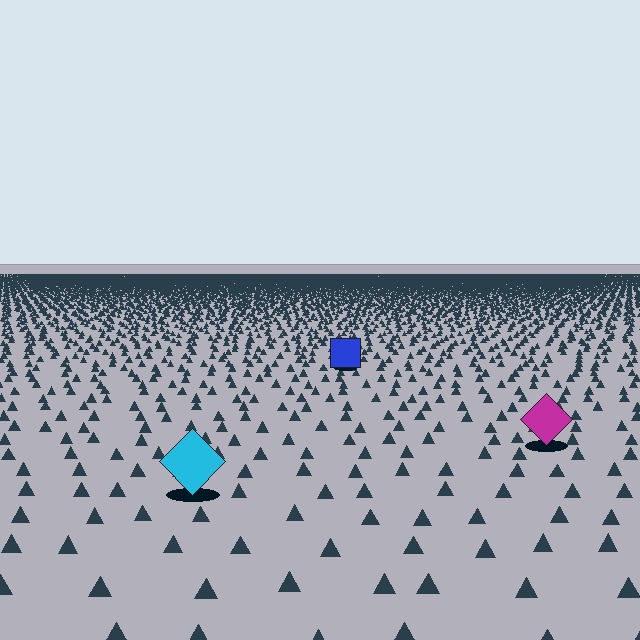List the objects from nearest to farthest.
From nearest to farthest: the cyan diamond, the magenta diamond, the blue square.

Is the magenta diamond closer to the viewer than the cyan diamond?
No. The cyan diamond is closer — you can tell from the texture gradient: the ground texture is coarser near it.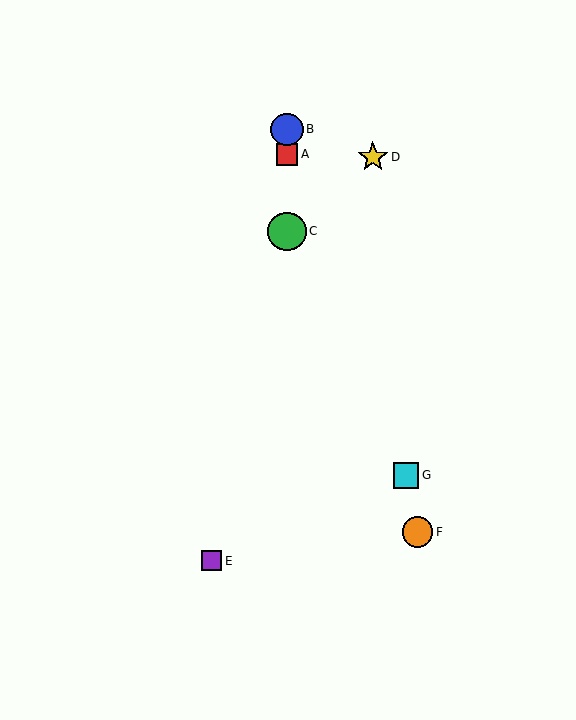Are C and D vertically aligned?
No, C is at x≈287 and D is at x≈373.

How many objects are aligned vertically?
3 objects (A, B, C) are aligned vertically.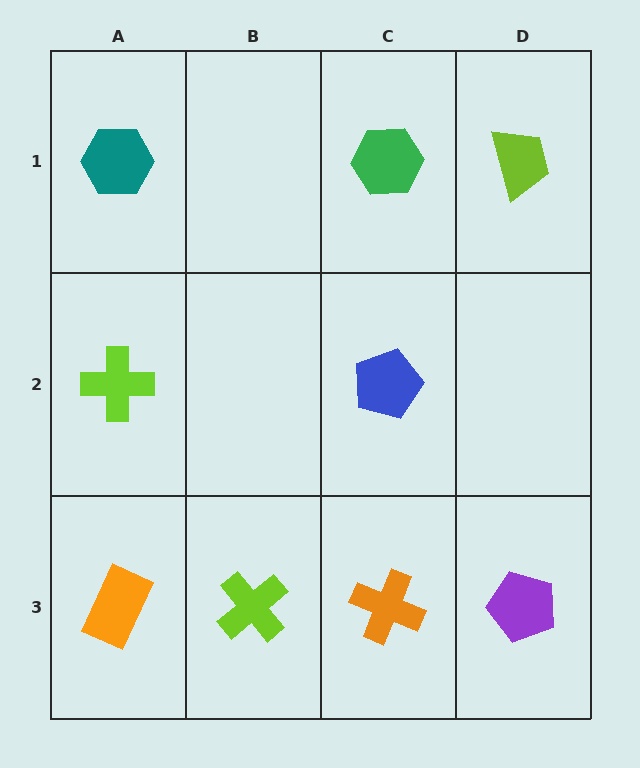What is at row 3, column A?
An orange rectangle.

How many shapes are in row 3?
4 shapes.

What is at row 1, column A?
A teal hexagon.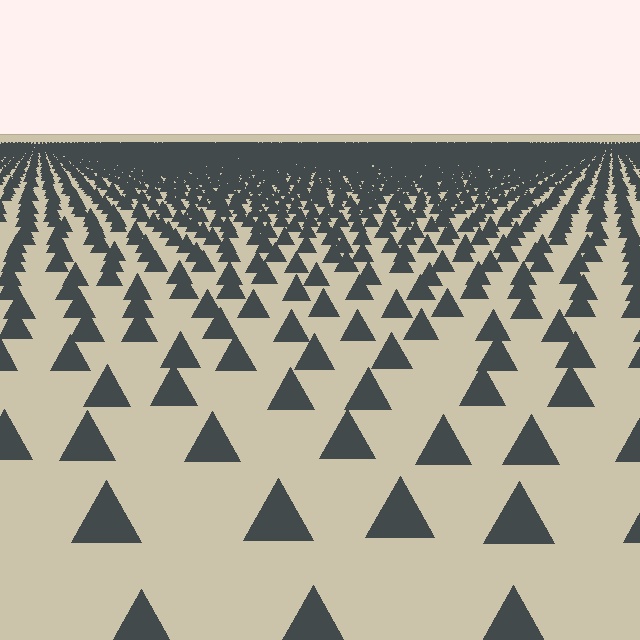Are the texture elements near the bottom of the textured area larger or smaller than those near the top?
Larger. Near the bottom, elements are closer to the viewer and appear at a bigger on-screen size.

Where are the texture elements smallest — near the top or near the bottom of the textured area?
Near the top.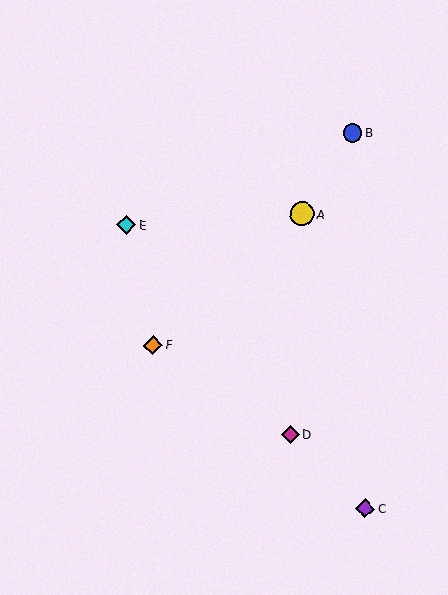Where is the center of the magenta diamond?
The center of the magenta diamond is at (290, 434).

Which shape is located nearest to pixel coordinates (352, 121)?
The blue circle (labeled B) at (352, 133) is nearest to that location.